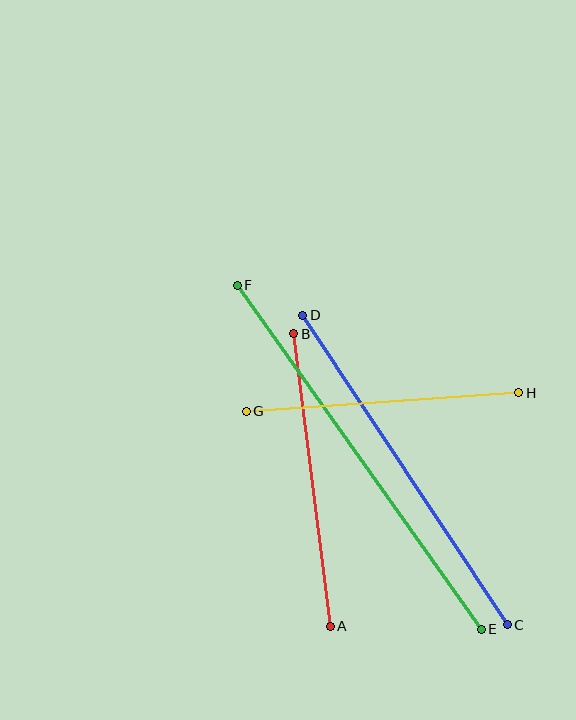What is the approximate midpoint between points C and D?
The midpoint is at approximately (405, 470) pixels.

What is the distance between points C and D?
The distance is approximately 371 pixels.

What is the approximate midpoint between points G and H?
The midpoint is at approximately (383, 402) pixels.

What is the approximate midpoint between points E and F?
The midpoint is at approximately (359, 457) pixels.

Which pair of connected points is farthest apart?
Points E and F are farthest apart.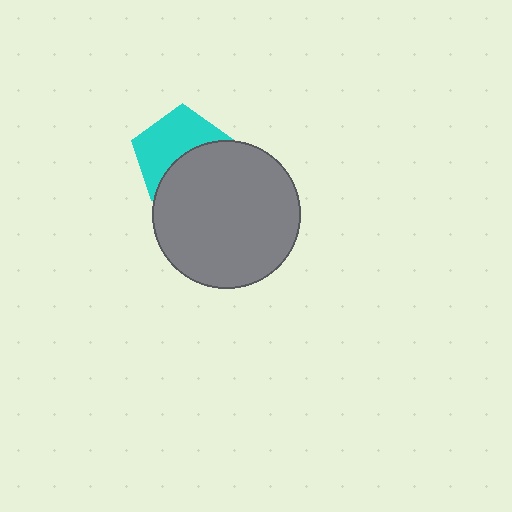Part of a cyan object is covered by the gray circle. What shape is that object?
It is a pentagon.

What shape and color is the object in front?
The object in front is a gray circle.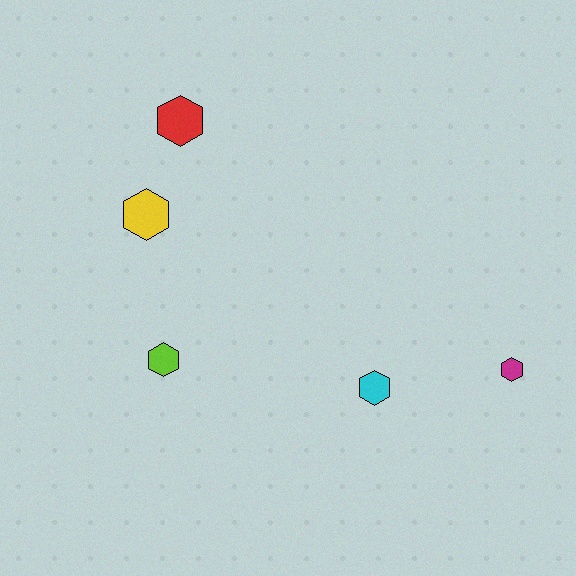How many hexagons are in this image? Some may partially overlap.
There are 5 hexagons.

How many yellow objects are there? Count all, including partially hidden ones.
There is 1 yellow object.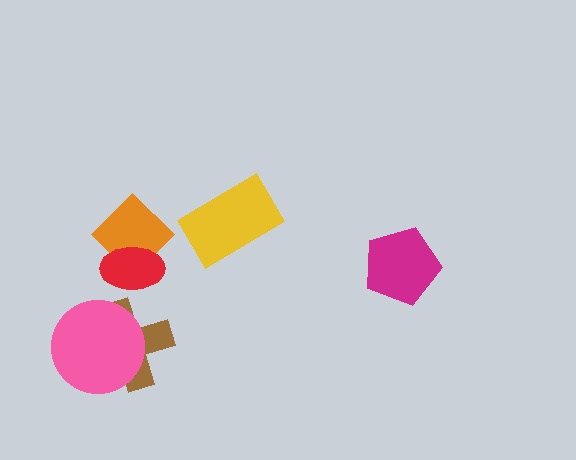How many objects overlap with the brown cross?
1 object overlaps with the brown cross.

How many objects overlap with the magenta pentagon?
0 objects overlap with the magenta pentagon.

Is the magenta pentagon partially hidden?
No, no other shape covers it.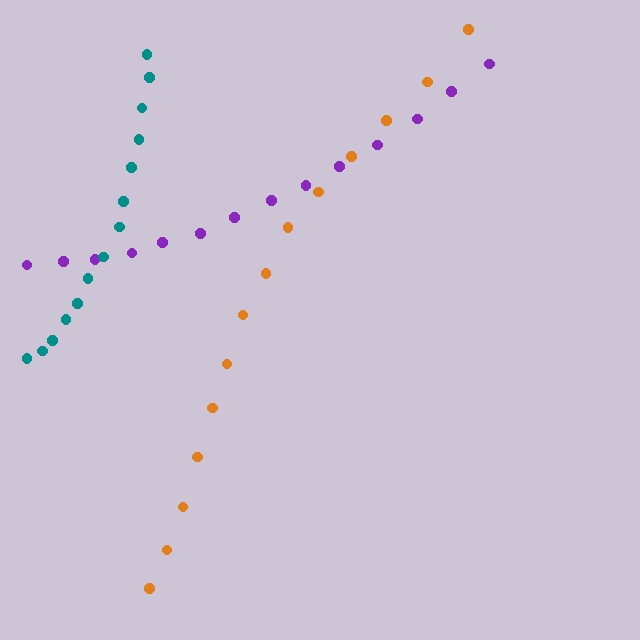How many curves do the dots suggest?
There are 3 distinct paths.